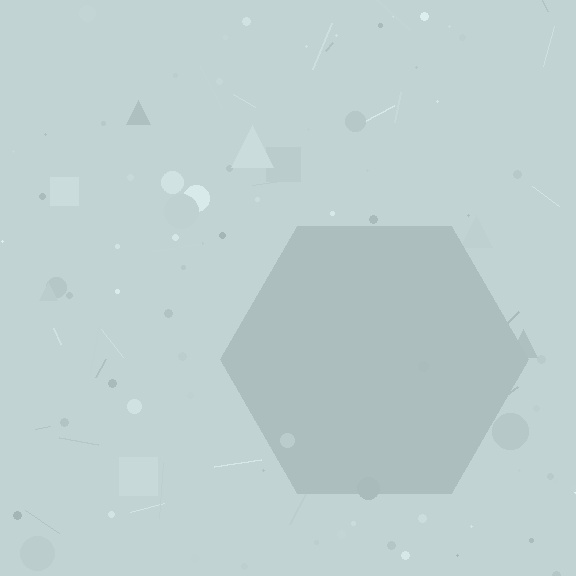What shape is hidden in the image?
A hexagon is hidden in the image.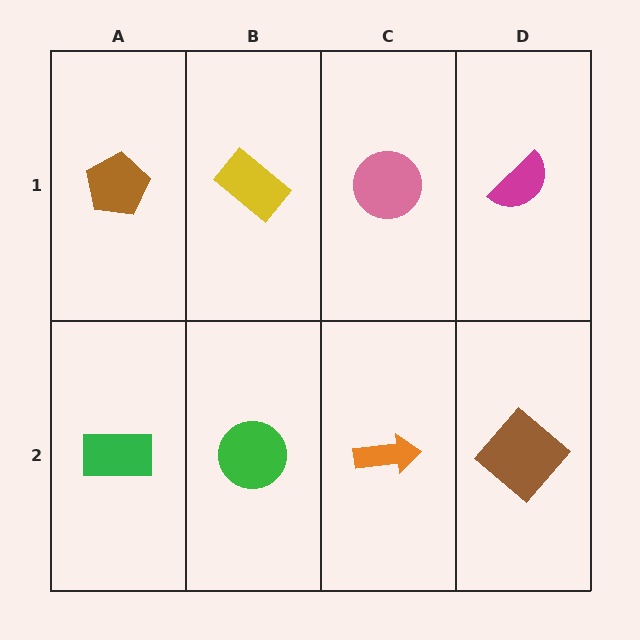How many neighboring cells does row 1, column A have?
2.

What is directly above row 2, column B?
A yellow rectangle.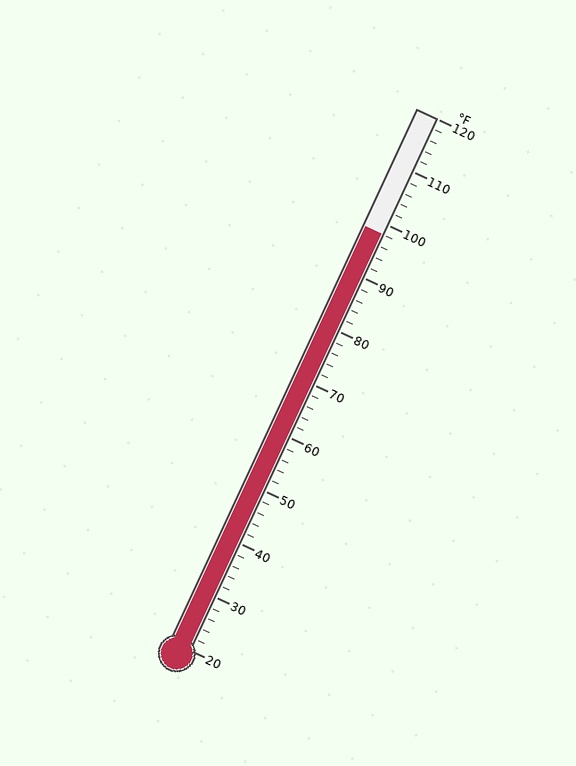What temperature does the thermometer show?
The thermometer shows approximately 98°F.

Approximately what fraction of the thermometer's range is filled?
The thermometer is filled to approximately 80% of its range.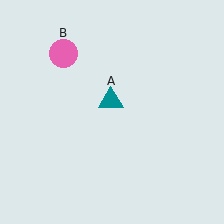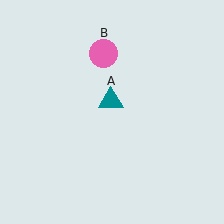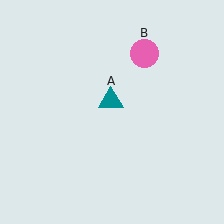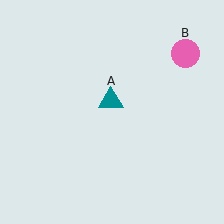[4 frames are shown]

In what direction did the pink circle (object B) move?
The pink circle (object B) moved right.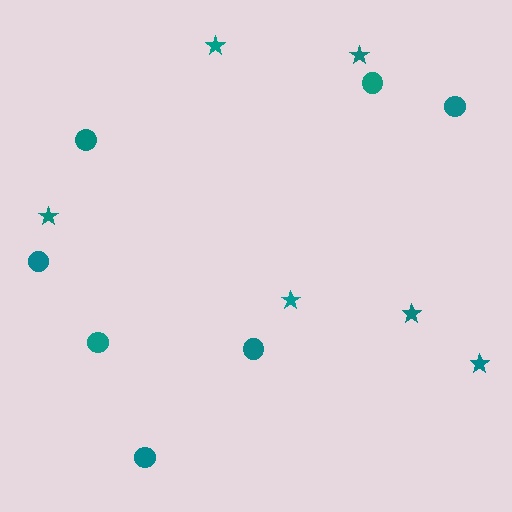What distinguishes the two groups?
There are 2 groups: one group of stars (6) and one group of circles (7).